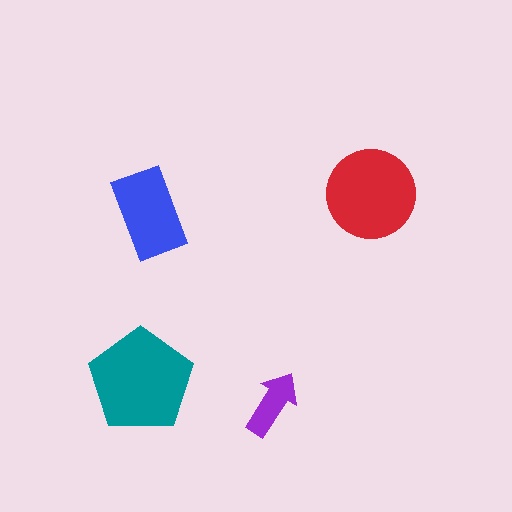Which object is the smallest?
The purple arrow.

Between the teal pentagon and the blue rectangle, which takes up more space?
The teal pentagon.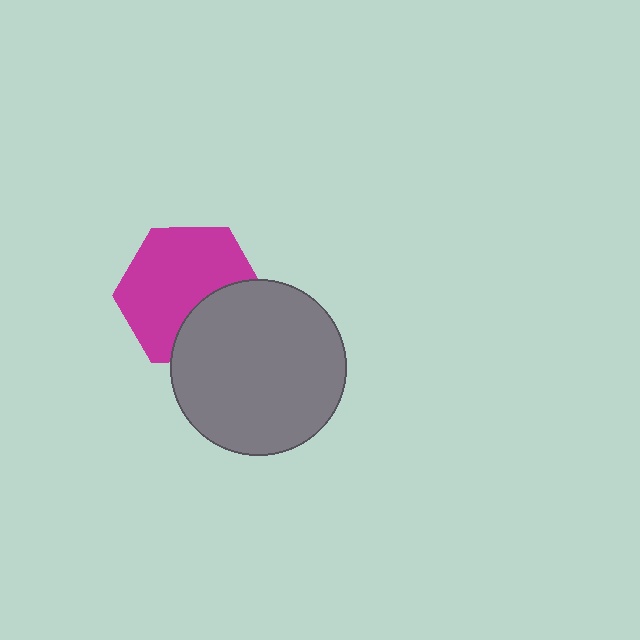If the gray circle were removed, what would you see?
You would see the complete magenta hexagon.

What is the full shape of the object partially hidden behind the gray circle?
The partially hidden object is a magenta hexagon.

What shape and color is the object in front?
The object in front is a gray circle.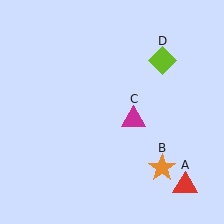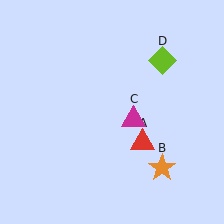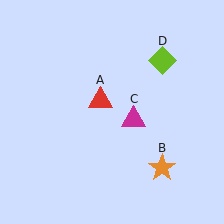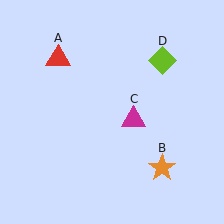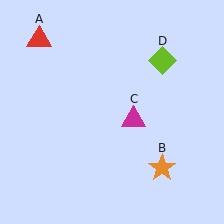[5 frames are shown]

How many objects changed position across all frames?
1 object changed position: red triangle (object A).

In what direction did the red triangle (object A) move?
The red triangle (object A) moved up and to the left.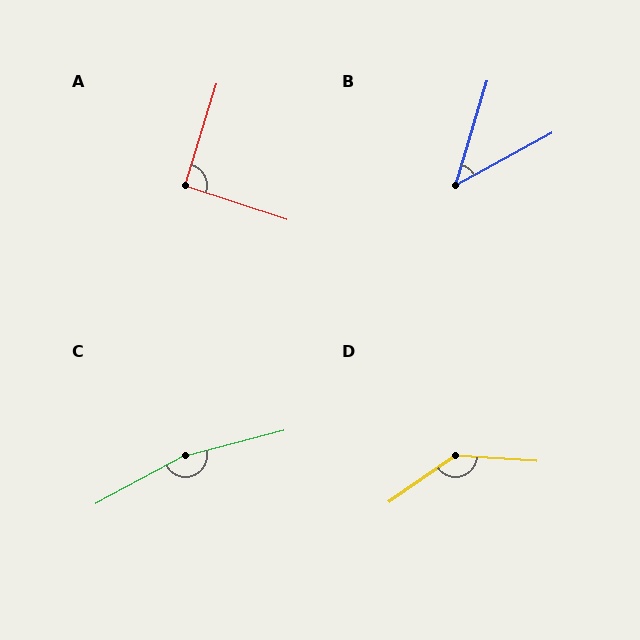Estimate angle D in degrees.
Approximately 141 degrees.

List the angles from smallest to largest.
B (45°), A (91°), D (141°), C (166°).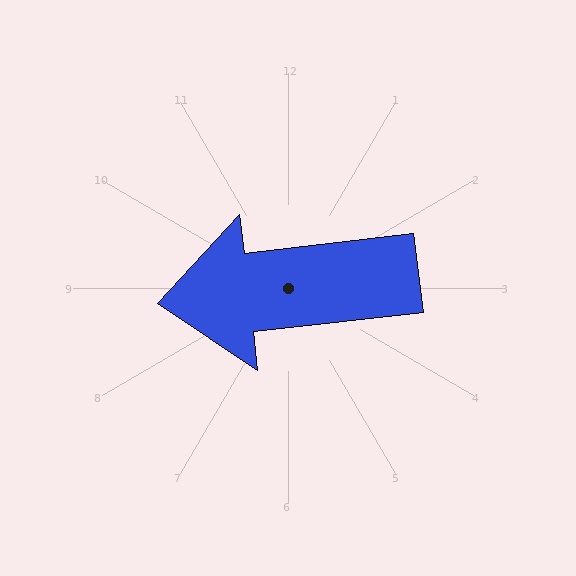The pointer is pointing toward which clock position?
Roughly 9 o'clock.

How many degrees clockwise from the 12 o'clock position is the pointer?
Approximately 263 degrees.